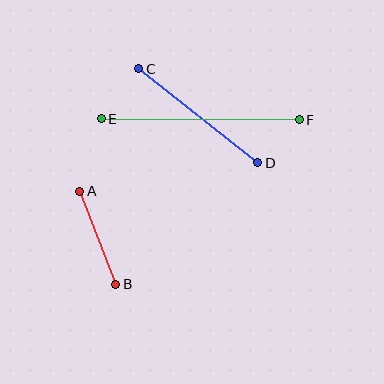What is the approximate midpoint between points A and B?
The midpoint is at approximately (98, 238) pixels.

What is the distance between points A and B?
The distance is approximately 100 pixels.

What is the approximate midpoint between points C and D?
The midpoint is at approximately (198, 116) pixels.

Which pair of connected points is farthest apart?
Points E and F are farthest apart.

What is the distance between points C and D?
The distance is approximately 151 pixels.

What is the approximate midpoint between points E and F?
The midpoint is at approximately (200, 119) pixels.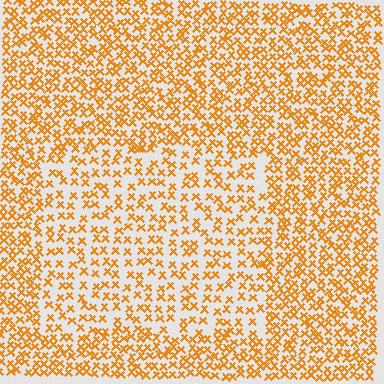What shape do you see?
I see a rectangle.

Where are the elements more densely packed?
The elements are more densely packed outside the rectangle boundary.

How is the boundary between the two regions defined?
The boundary is defined by a change in element density (approximately 1.7x ratio). All elements are the same color, size, and shape.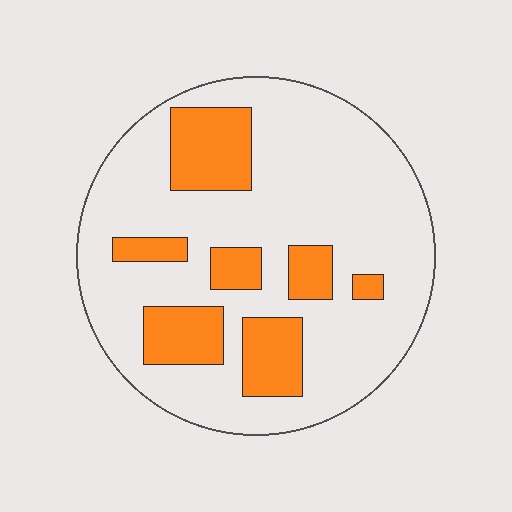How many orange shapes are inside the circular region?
7.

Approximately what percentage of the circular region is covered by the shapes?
Approximately 25%.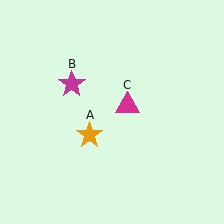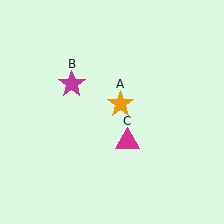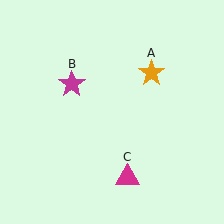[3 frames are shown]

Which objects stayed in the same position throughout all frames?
Magenta star (object B) remained stationary.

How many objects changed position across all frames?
2 objects changed position: orange star (object A), magenta triangle (object C).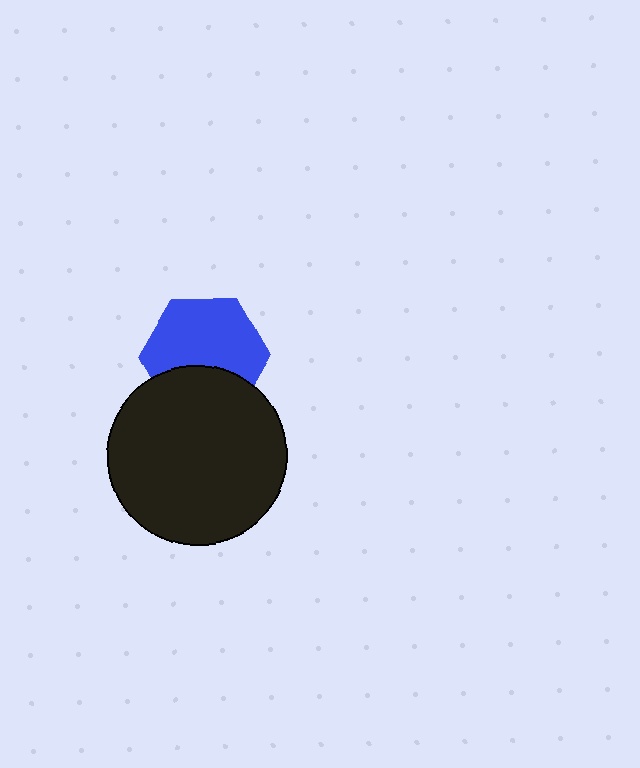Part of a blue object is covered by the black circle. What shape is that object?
It is a hexagon.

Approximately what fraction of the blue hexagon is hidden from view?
Roughly 34% of the blue hexagon is hidden behind the black circle.